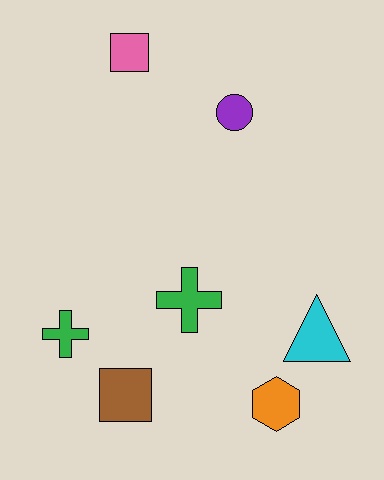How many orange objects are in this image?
There is 1 orange object.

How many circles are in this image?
There is 1 circle.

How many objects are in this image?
There are 7 objects.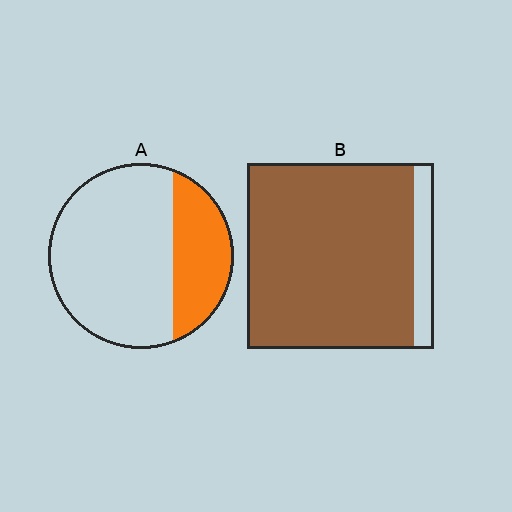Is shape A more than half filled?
No.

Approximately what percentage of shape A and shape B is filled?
A is approximately 30% and B is approximately 90%.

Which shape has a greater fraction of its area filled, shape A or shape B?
Shape B.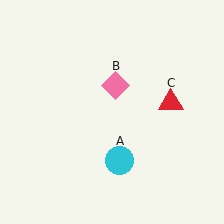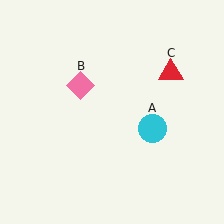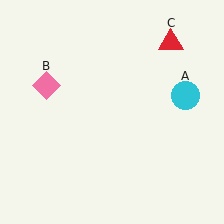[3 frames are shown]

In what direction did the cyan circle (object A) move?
The cyan circle (object A) moved up and to the right.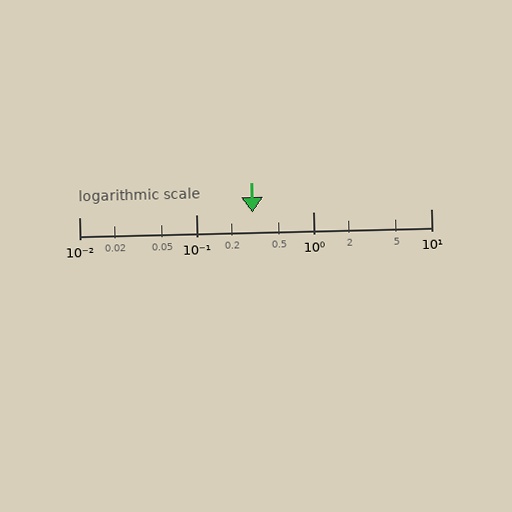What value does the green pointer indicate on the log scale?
The pointer indicates approximately 0.3.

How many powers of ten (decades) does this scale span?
The scale spans 3 decades, from 0.01 to 10.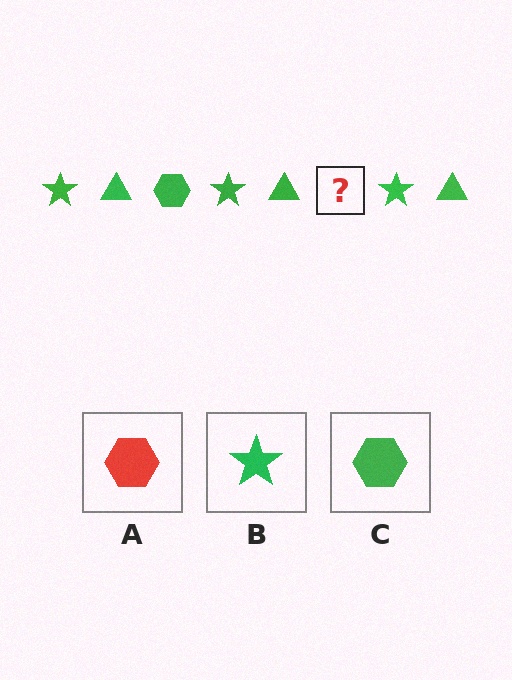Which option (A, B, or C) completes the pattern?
C.